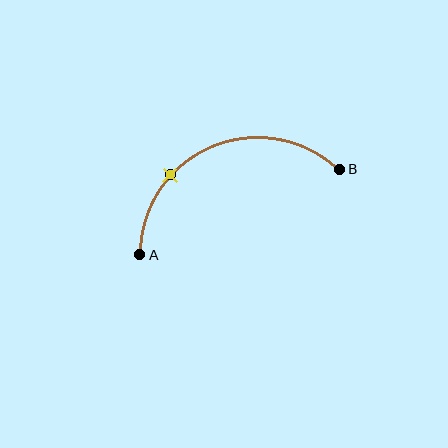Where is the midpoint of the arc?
The arc midpoint is the point on the curve farthest from the straight line joining A and B. It sits above that line.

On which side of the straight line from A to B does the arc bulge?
The arc bulges above the straight line connecting A and B.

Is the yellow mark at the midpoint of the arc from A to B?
No. The yellow mark lies on the arc but is closer to endpoint A. The arc midpoint would be at the point on the curve equidistant along the arc from both A and B.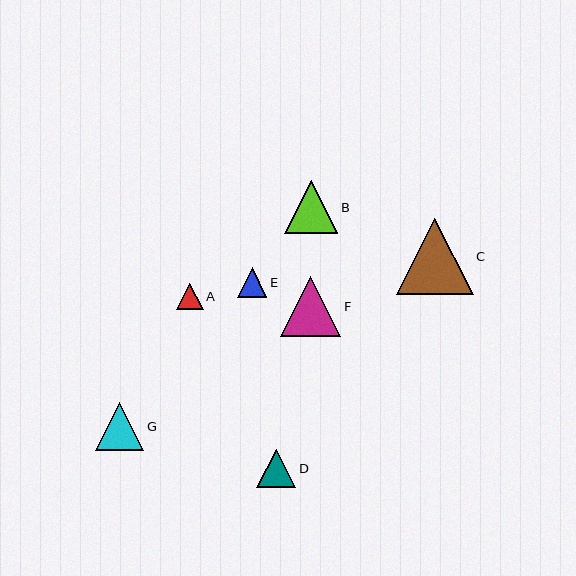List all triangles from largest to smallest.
From largest to smallest: C, F, B, G, D, E, A.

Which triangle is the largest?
Triangle C is the largest with a size of approximately 76 pixels.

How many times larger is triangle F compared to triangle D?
Triangle F is approximately 1.5 times the size of triangle D.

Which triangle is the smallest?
Triangle A is the smallest with a size of approximately 26 pixels.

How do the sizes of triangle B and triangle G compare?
Triangle B and triangle G are approximately the same size.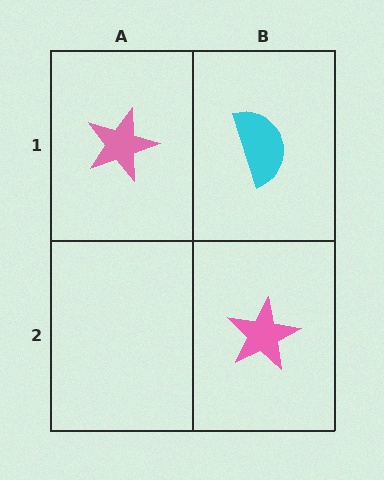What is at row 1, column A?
A pink star.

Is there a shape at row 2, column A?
No, that cell is empty.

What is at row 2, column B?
A pink star.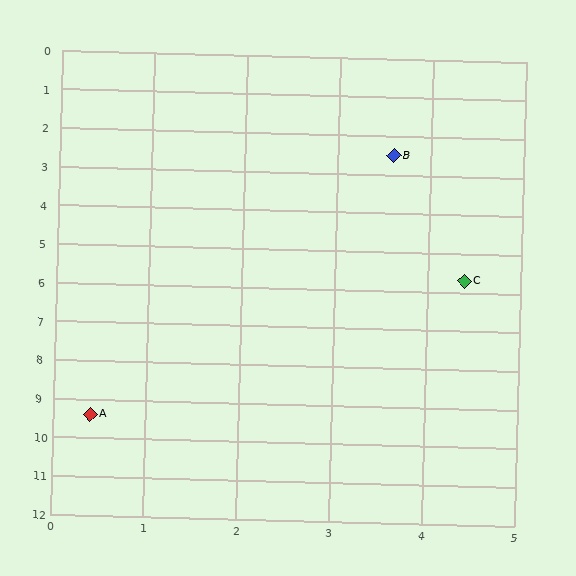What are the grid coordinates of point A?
Point A is at approximately (0.4, 9.4).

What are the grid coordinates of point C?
Point C is at approximately (4.4, 5.7).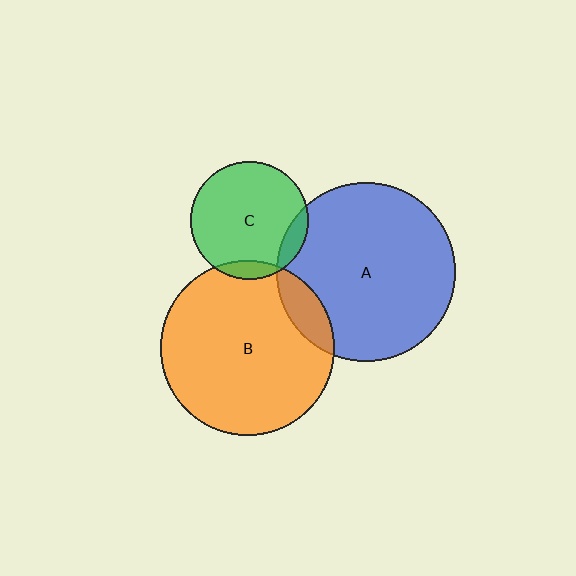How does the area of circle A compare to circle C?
Approximately 2.3 times.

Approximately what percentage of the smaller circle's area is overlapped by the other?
Approximately 10%.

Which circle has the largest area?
Circle A (blue).